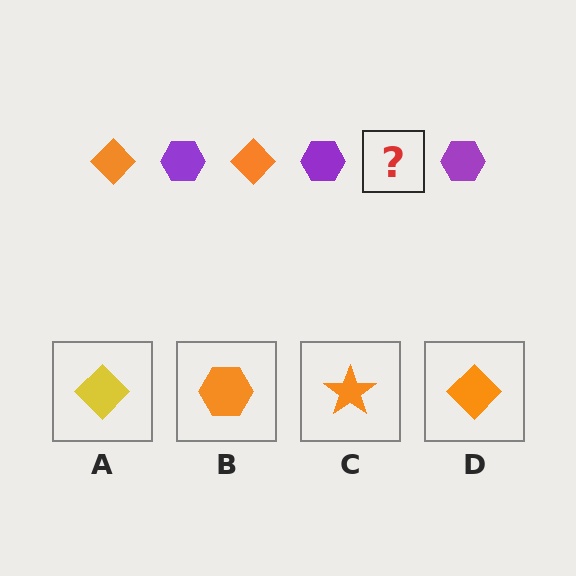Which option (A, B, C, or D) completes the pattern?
D.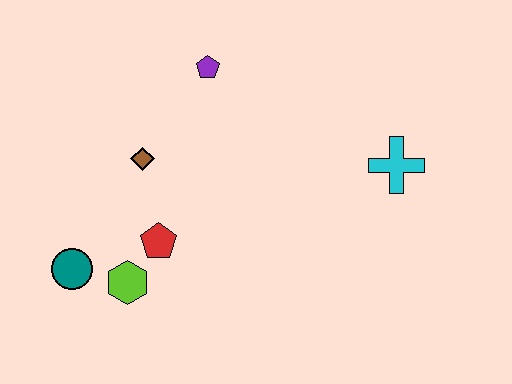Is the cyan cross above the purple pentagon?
No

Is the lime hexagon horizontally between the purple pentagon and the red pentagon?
No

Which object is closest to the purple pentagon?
The brown diamond is closest to the purple pentagon.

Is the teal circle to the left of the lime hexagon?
Yes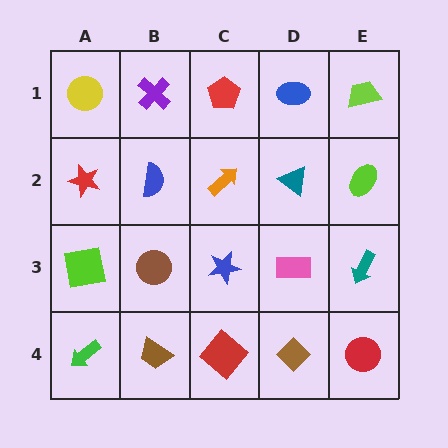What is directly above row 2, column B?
A purple cross.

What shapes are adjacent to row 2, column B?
A purple cross (row 1, column B), a brown circle (row 3, column B), a red star (row 2, column A), an orange arrow (row 2, column C).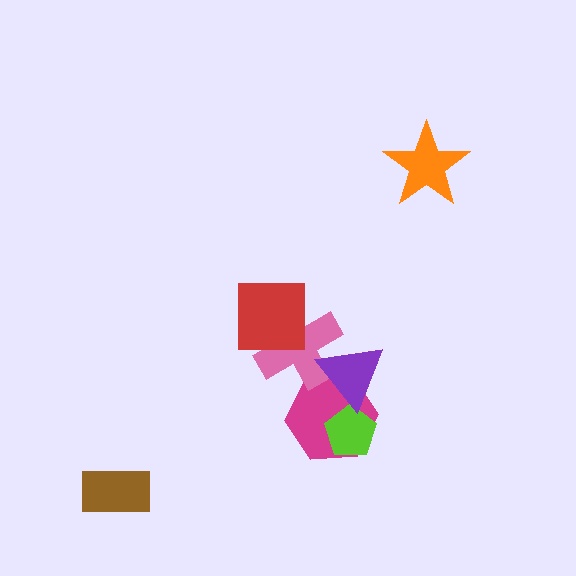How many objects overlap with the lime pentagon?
2 objects overlap with the lime pentagon.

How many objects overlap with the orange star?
0 objects overlap with the orange star.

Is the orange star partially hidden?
No, no other shape covers it.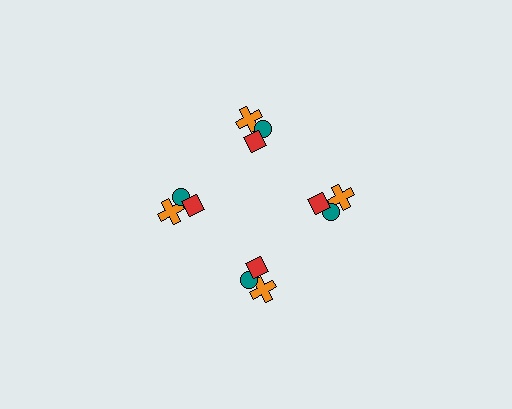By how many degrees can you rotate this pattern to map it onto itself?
The pattern maps onto itself every 90 degrees of rotation.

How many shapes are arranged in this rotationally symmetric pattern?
There are 12 shapes, arranged in 4 groups of 3.